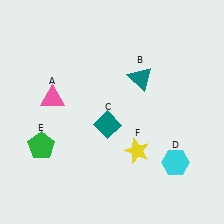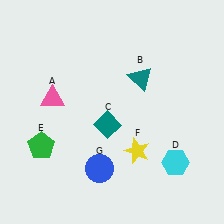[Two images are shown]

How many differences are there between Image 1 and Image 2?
There is 1 difference between the two images.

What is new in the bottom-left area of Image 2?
A blue circle (G) was added in the bottom-left area of Image 2.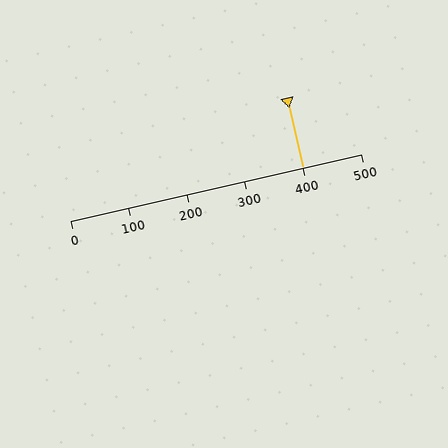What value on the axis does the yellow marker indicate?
The marker indicates approximately 400.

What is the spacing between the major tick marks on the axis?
The major ticks are spaced 100 apart.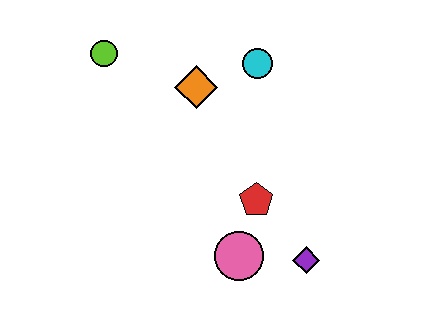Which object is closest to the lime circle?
The orange diamond is closest to the lime circle.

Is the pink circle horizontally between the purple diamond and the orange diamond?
Yes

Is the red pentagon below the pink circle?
No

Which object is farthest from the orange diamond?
The purple diamond is farthest from the orange diamond.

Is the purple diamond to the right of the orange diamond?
Yes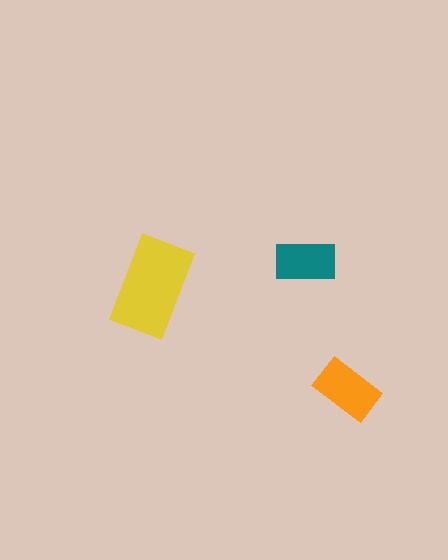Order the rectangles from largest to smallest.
the yellow one, the orange one, the teal one.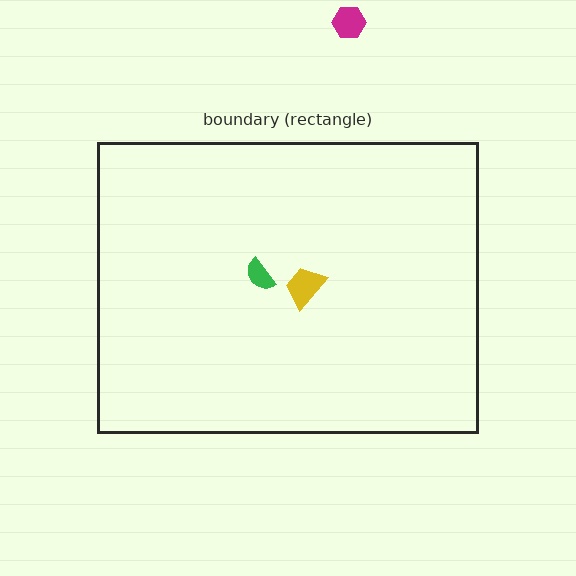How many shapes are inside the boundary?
2 inside, 1 outside.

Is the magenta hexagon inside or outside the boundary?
Outside.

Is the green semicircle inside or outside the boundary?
Inside.